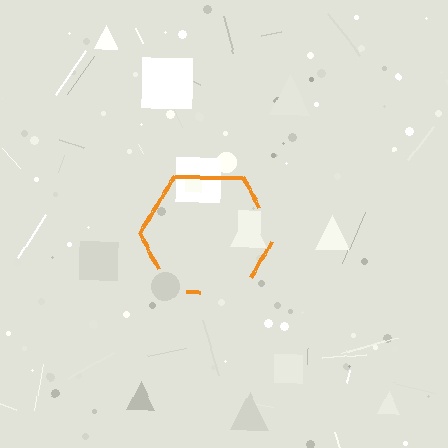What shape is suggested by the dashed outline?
The dashed outline suggests a hexagon.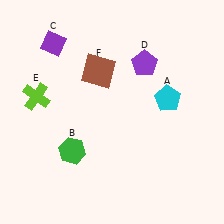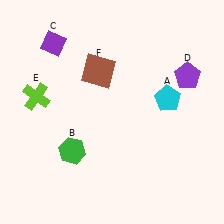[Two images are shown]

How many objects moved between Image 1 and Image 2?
1 object moved between the two images.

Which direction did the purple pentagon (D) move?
The purple pentagon (D) moved right.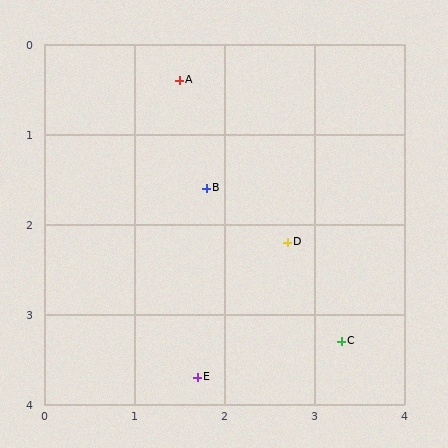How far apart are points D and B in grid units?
Points D and B are about 1.1 grid units apart.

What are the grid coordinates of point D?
Point D is at approximately (2.7, 2.2).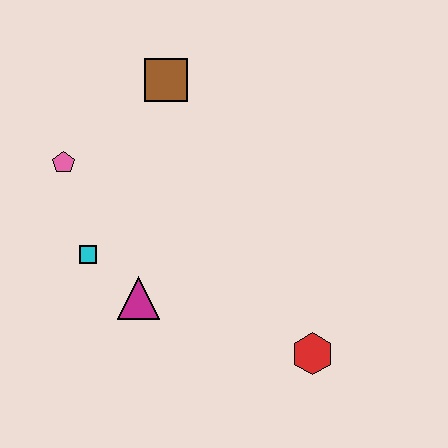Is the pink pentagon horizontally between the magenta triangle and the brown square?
No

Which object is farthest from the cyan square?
The red hexagon is farthest from the cyan square.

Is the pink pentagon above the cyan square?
Yes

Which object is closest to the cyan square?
The magenta triangle is closest to the cyan square.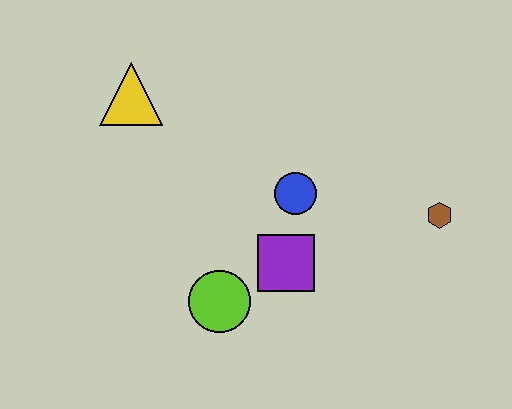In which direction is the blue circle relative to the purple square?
The blue circle is above the purple square.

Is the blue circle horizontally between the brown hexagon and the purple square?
Yes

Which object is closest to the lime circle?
The purple square is closest to the lime circle.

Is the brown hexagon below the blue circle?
Yes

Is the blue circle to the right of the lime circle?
Yes